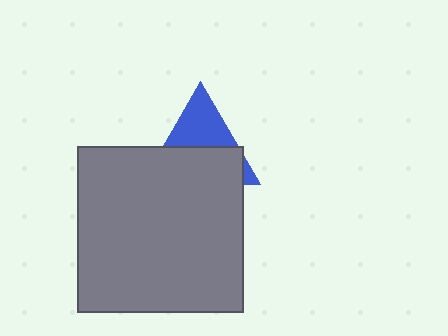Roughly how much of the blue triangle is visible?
A small part of it is visible (roughly 43%).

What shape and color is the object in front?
The object in front is a gray square.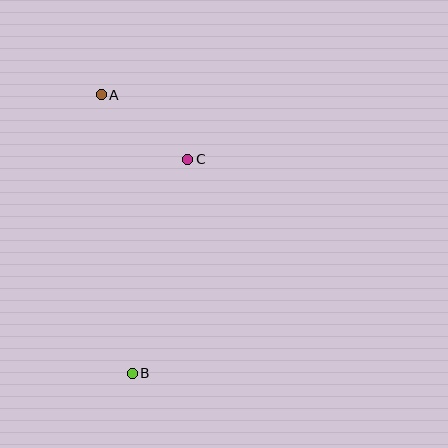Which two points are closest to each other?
Points A and C are closest to each other.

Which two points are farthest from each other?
Points A and B are farthest from each other.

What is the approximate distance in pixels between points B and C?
The distance between B and C is approximately 221 pixels.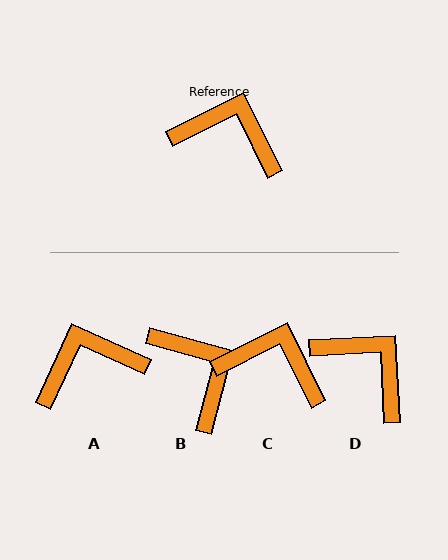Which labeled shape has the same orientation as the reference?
C.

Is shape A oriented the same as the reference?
No, it is off by about 39 degrees.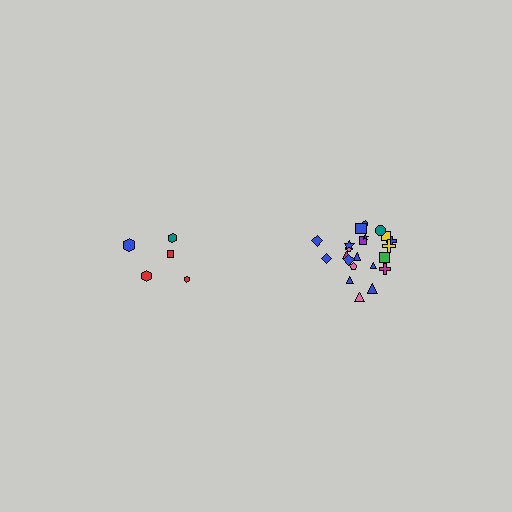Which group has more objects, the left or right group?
The right group.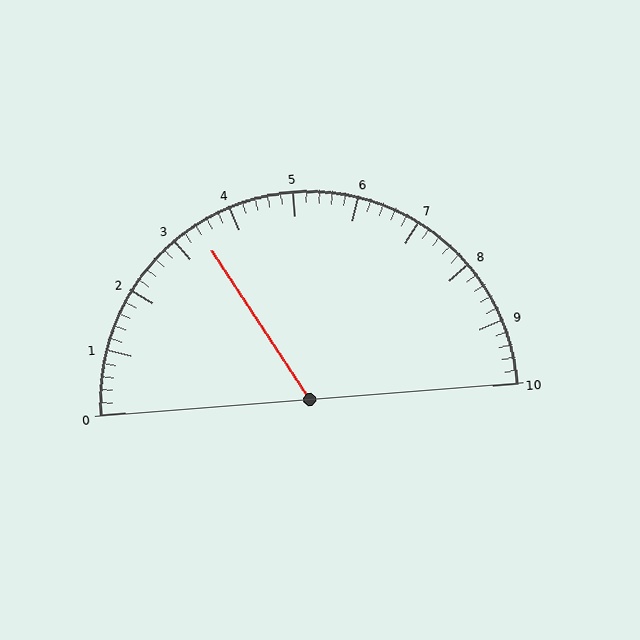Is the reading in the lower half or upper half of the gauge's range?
The reading is in the lower half of the range (0 to 10).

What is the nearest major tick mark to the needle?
The nearest major tick mark is 3.